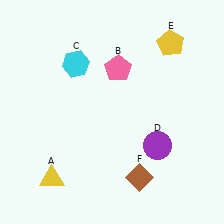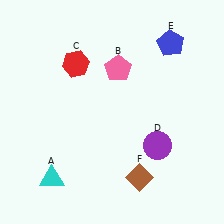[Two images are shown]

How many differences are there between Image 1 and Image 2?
There are 3 differences between the two images.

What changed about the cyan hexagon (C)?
In Image 1, C is cyan. In Image 2, it changed to red.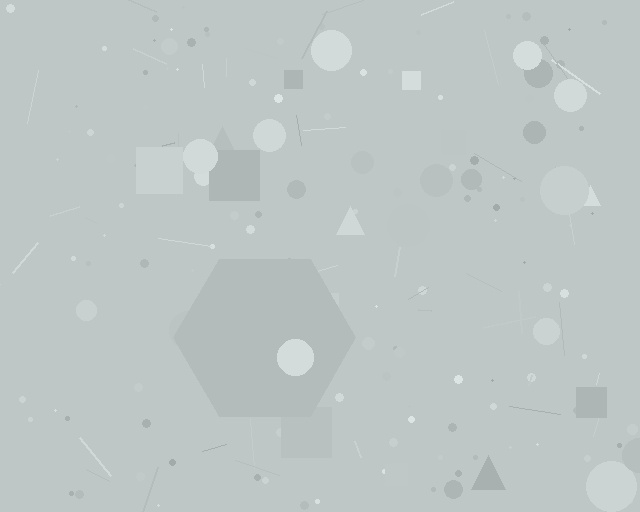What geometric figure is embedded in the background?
A hexagon is embedded in the background.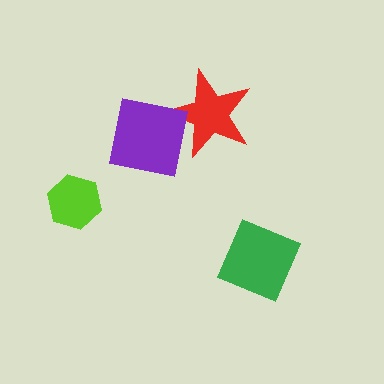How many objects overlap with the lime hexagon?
0 objects overlap with the lime hexagon.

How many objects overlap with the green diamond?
0 objects overlap with the green diamond.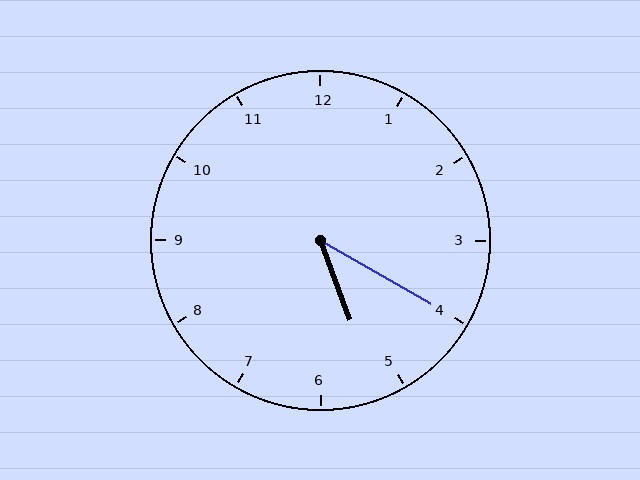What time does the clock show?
5:20.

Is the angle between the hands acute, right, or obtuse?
It is acute.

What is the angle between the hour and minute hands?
Approximately 40 degrees.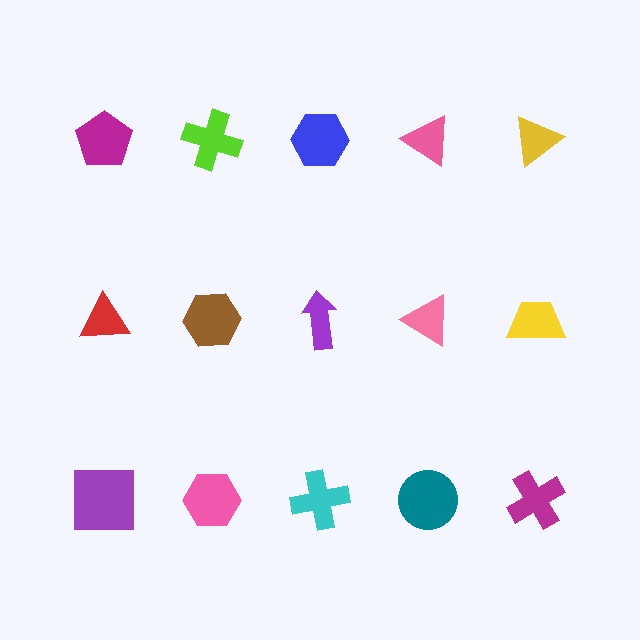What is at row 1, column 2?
A lime cross.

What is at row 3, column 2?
A pink hexagon.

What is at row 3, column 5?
A magenta cross.